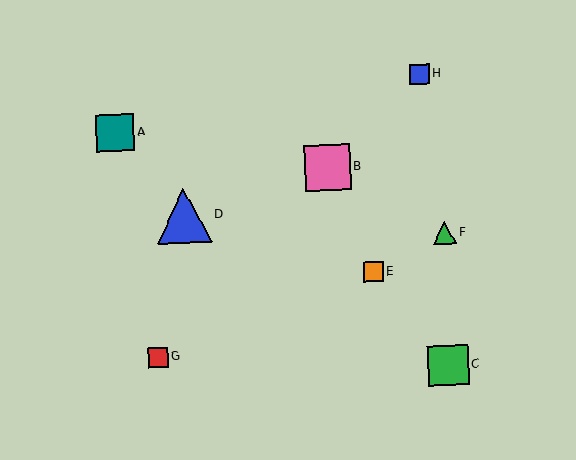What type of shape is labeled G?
Shape G is a red square.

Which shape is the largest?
The blue triangle (labeled D) is the largest.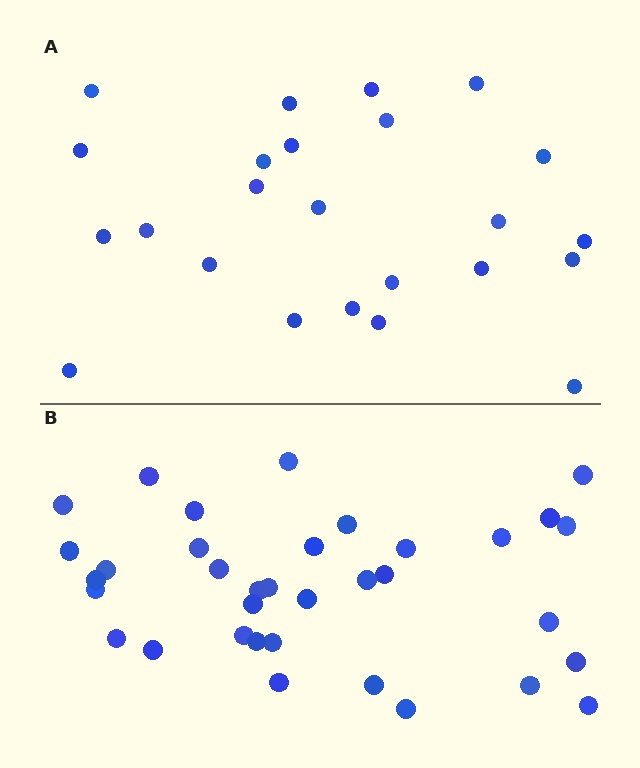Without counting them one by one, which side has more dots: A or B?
Region B (the bottom region) has more dots.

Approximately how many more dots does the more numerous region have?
Region B has roughly 12 or so more dots than region A.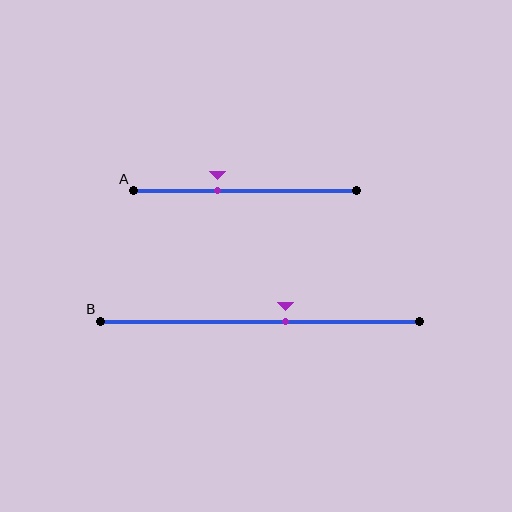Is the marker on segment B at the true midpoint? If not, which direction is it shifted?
No, the marker on segment B is shifted to the right by about 8% of the segment length.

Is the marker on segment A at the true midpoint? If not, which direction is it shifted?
No, the marker on segment A is shifted to the left by about 12% of the segment length.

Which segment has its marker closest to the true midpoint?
Segment B has its marker closest to the true midpoint.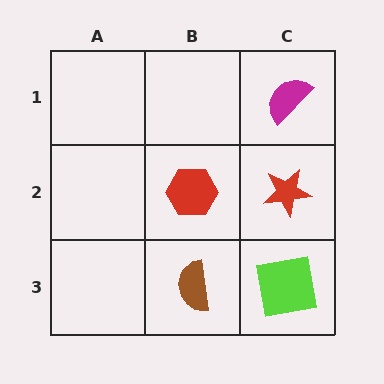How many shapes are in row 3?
2 shapes.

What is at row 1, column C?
A magenta semicircle.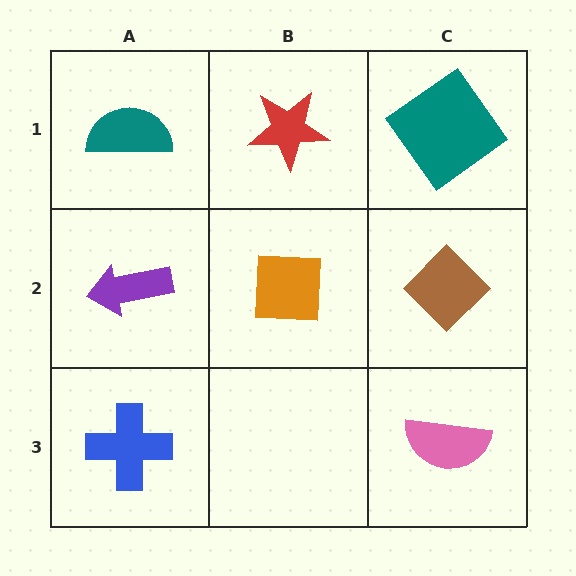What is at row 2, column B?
An orange square.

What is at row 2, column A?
A purple arrow.